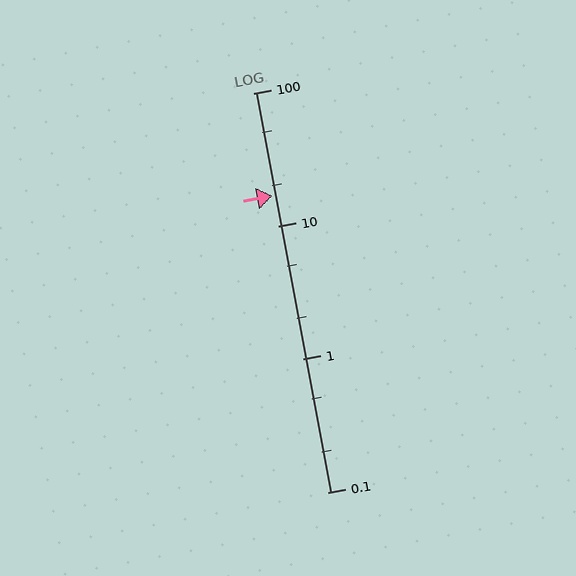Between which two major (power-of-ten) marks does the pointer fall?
The pointer is between 10 and 100.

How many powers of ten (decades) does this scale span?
The scale spans 3 decades, from 0.1 to 100.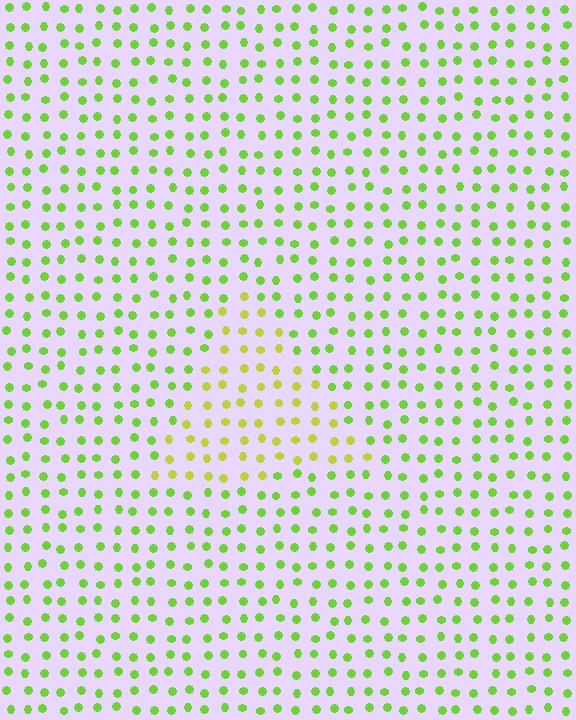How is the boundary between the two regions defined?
The boundary is defined purely by a slight shift in hue (about 28 degrees). Spacing, size, and orientation are identical on both sides.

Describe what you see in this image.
The image is filled with small lime elements in a uniform arrangement. A triangle-shaped region is visible where the elements are tinted to a slightly different hue, forming a subtle color boundary.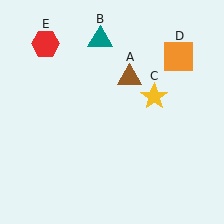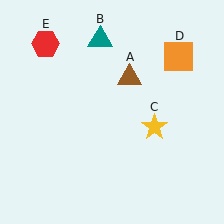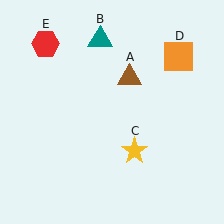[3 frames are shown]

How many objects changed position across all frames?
1 object changed position: yellow star (object C).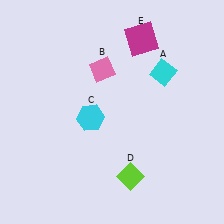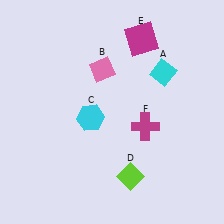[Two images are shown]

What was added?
A magenta cross (F) was added in Image 2.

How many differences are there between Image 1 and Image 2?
There is 1 difference between the two images.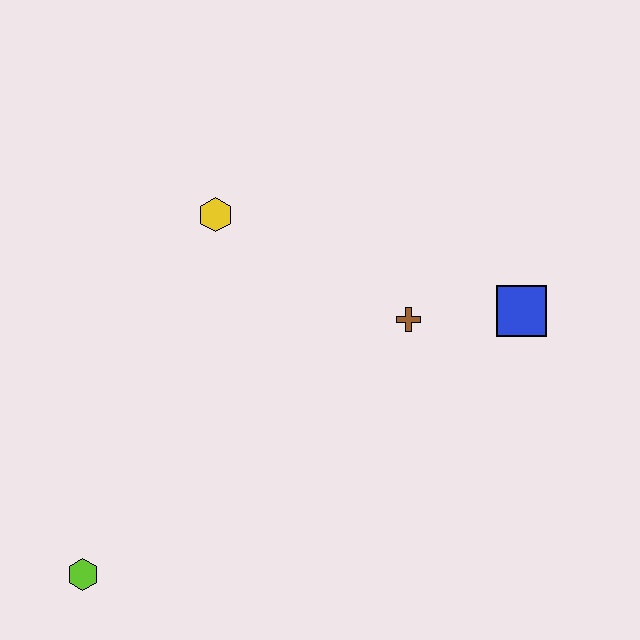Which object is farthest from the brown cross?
The lime hexagon is farthest from the brown cross.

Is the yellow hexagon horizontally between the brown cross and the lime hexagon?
Yes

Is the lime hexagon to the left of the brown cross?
Yes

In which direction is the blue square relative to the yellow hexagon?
The blue square is to the right of the yellow hexagon.